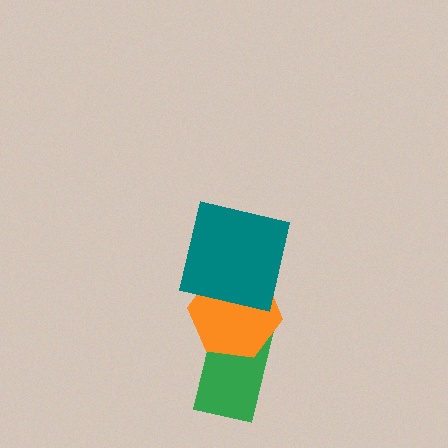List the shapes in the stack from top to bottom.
From top to bottom: the teal square, the orange hexagon, the green rectangle.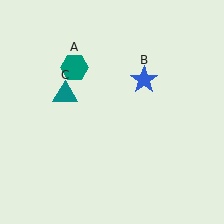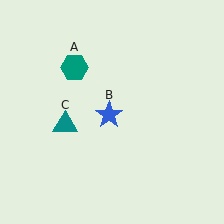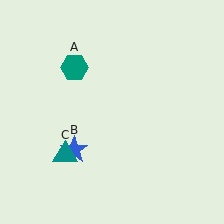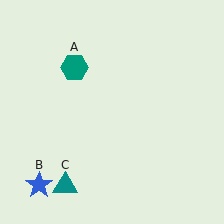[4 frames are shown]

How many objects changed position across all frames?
2 objects changed position: blue star (object B), teal triangle (object C).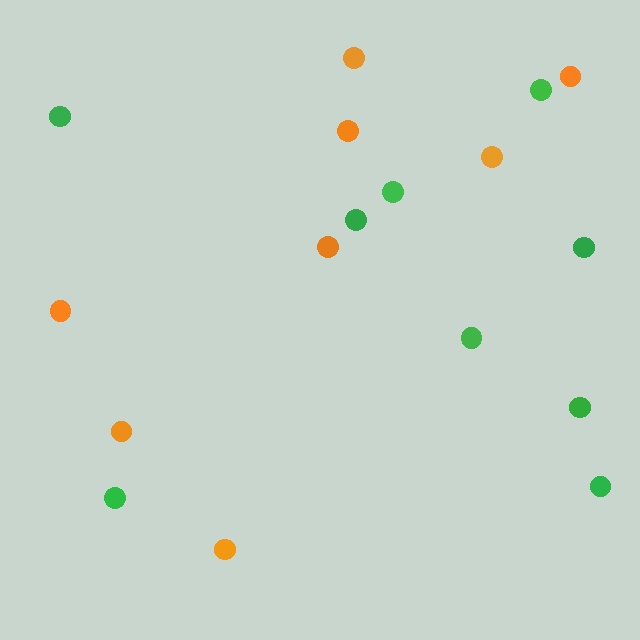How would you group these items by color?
There are 2 groups: one group of green circles (9) and one group of orange circles (8).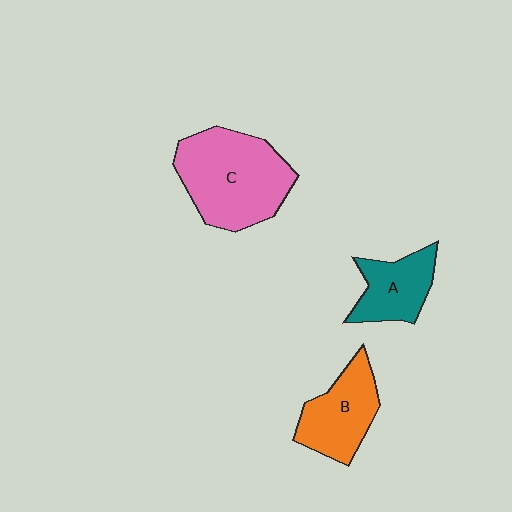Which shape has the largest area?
Shape C (pink).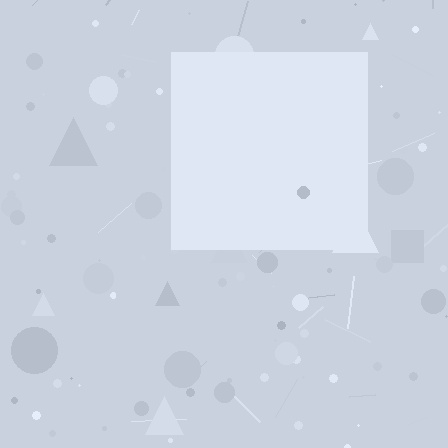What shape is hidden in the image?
A square is hidden in the image.